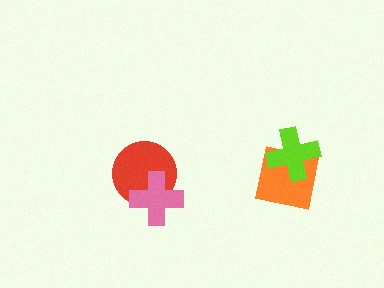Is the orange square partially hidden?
Yes, it is partially covered by another shape.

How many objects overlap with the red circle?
1 object overlaps with the red circle.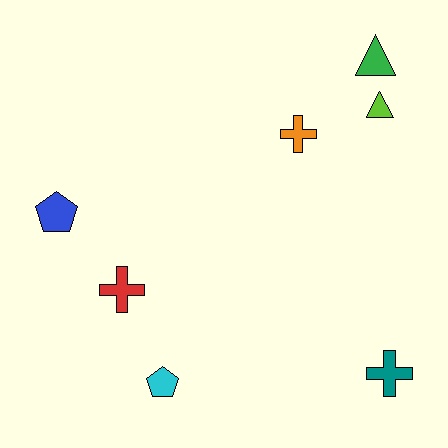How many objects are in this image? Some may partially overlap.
There are 7 objects.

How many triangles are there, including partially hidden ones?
There are 2 triangles.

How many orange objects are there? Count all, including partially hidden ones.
There is 1 orange object.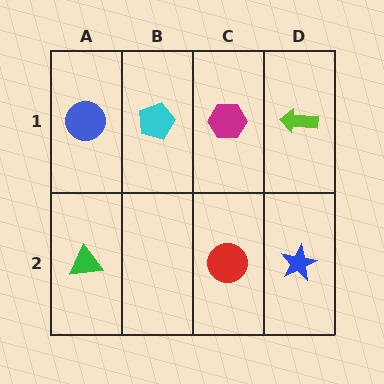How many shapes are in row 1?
4 shapes.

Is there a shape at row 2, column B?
No, that cell is empty.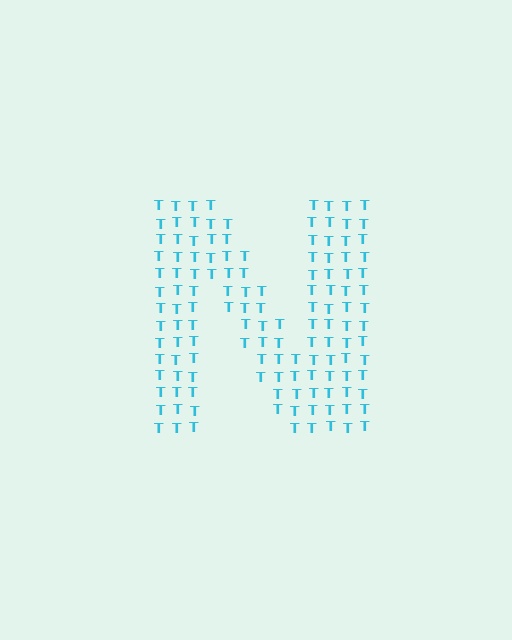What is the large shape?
The large shape is the letter N.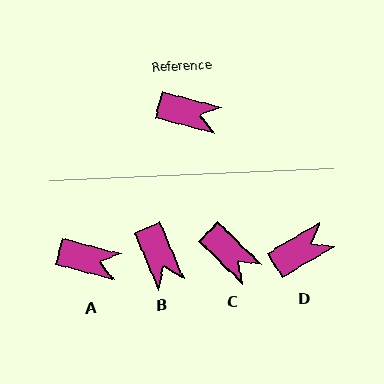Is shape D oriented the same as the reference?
No, it is off by about 45 degrees.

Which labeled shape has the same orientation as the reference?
A.